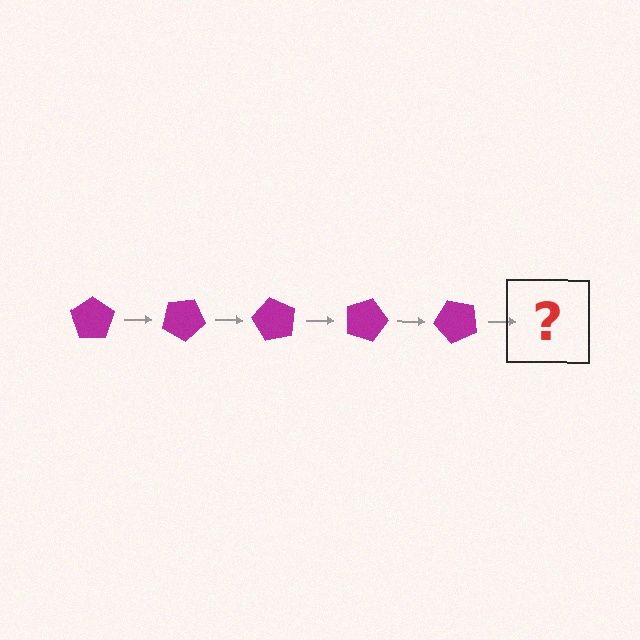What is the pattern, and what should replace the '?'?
The pattern is that the pentagon rotates 30 degrees each step. The '?' should be a magenta pentagon rotated 150 degrees.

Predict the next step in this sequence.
The next step is a magenta pentagon rotated 150 degrees.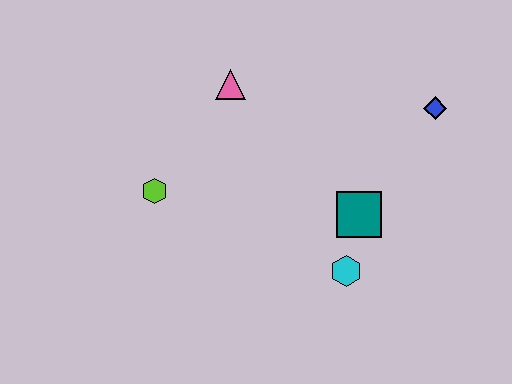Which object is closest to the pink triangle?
The lime hexagon is closest to the pink triangle.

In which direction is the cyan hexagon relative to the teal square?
The cyan hexagon is below the teal square.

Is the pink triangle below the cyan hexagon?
No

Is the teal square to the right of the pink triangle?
Yes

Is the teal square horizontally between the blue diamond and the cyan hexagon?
Yes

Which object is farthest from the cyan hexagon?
The pink triangle is farthest from the cyan hexagon.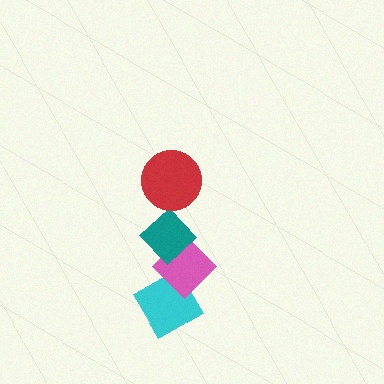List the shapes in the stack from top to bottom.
From top to bottom: the red circle, the teal diamond, the pink diamond, the cyan diamond.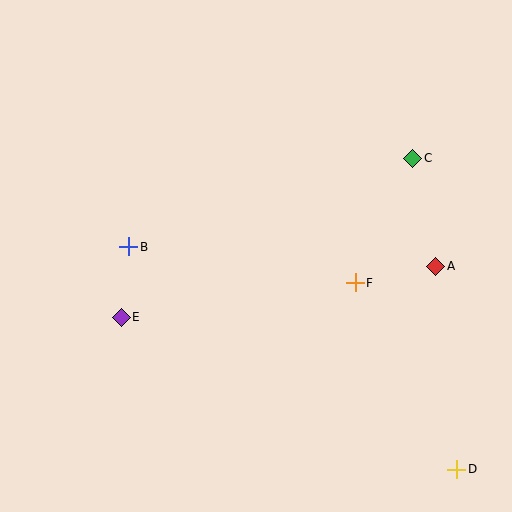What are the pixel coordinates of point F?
Point F is at (355, 283).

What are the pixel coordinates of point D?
Point D is at (457, 469).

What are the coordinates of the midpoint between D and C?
The midpoint between D and C is at (435, 314).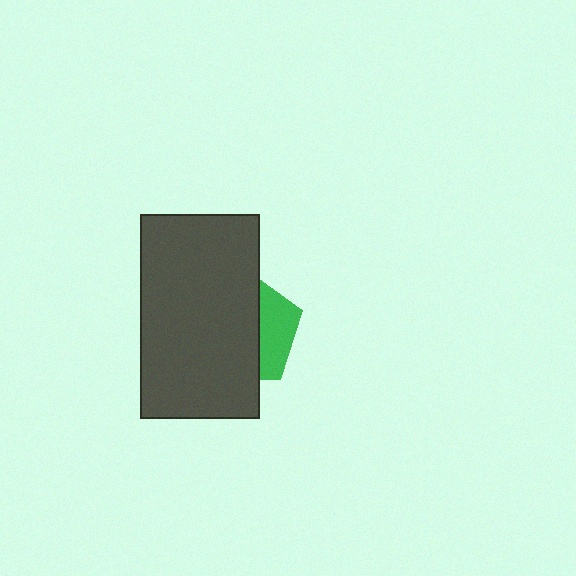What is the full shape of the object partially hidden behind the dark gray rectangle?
The partially hidden object is a green pentagon.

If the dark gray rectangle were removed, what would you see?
You would see the complete green pentagon.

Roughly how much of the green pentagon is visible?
A small part of it is visible (roughly 32%).